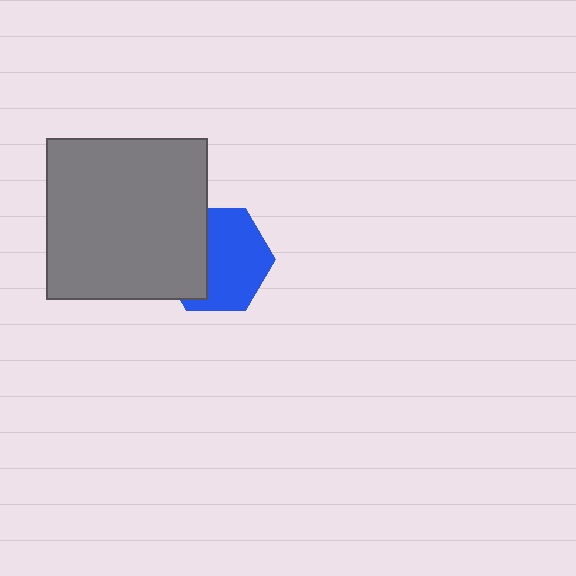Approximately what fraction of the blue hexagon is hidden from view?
Roughly 37% of the blue hexagon is hidden behind the gray square.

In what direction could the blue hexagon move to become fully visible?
The blue hexagon could move right. That would shift it out from behind the gray square entirely.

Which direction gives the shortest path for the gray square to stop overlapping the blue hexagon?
Moving left gives the shortest separation.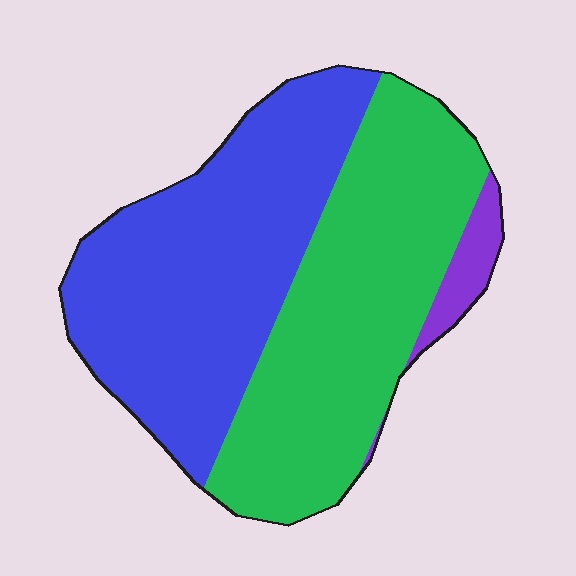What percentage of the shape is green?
Green covers around 45% of the shape.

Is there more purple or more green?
Green.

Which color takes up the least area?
Purple, at roughly 5%.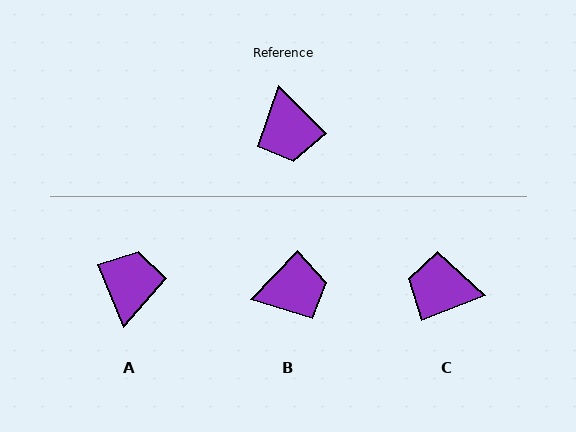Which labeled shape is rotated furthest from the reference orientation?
A, about 158 degrees away.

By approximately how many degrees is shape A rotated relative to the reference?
Approximately 158 degrees counter-clockwise.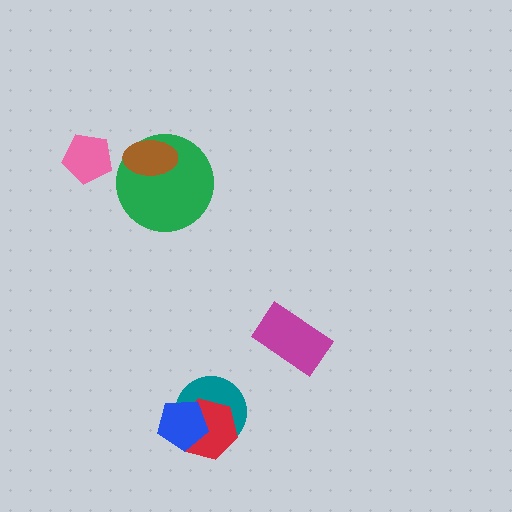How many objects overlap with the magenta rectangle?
0 objects overlap with the magenta rectangle.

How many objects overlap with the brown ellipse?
1 object overlaps with the brown ellipse.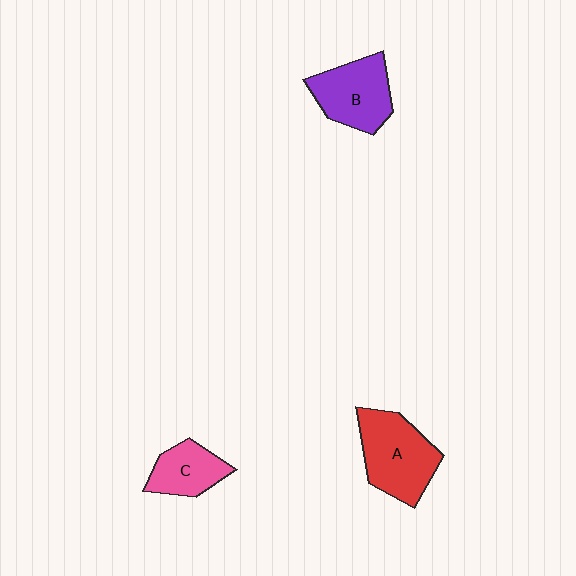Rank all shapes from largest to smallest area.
From largest to smallest: A (red), B (purple), C (pink).